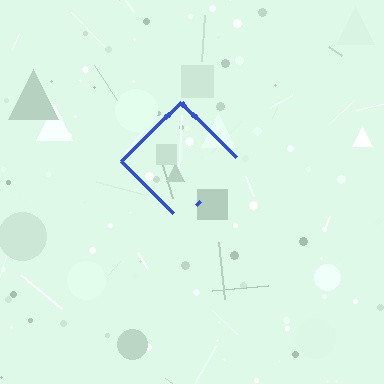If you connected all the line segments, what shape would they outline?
They would outline a diamond.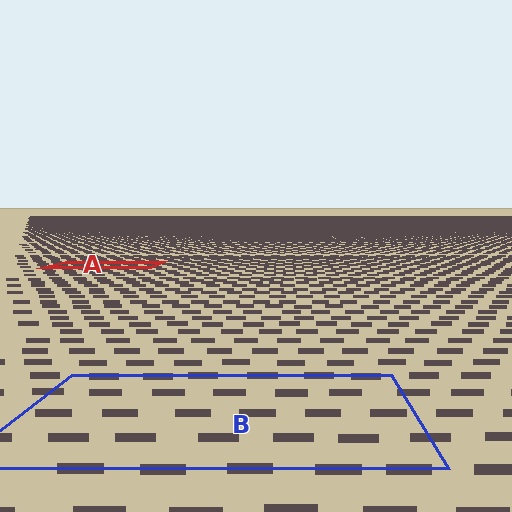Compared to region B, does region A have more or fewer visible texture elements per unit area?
Region A has more texture elements per unit area — they are packed more densely because it is farther away.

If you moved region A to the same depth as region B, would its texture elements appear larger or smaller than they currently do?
They would appear larger. At a closer depth, the same texture elements are projected at a bigger on-screen size.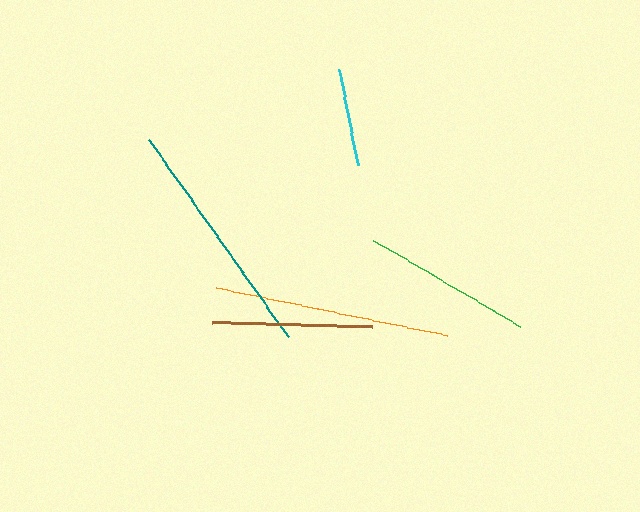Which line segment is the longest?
The teal line is the longest at approximately 242 pixels.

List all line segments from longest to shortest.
From longest to shortest: teal, orange, green, brown, cyan.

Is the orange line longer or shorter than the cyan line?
The orange line is longer than the cyan line.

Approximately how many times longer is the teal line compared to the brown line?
The teal line is approximately 1.5 times the length of the brown line.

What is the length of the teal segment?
The teal segment is approximately 242 pixels long.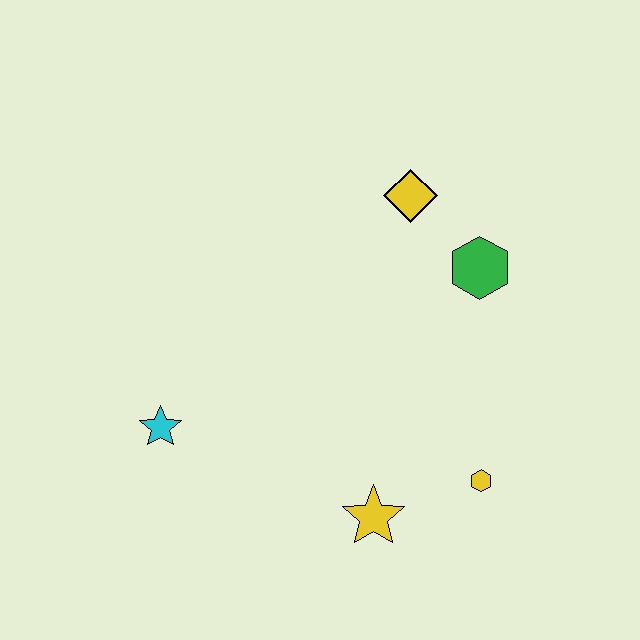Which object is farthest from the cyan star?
The green hexagon is farthest from the cyan star.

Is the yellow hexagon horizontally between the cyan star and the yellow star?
No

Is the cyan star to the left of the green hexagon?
Yes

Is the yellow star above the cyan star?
No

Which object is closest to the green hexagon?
The yellow diamond is closest to the green hexagon.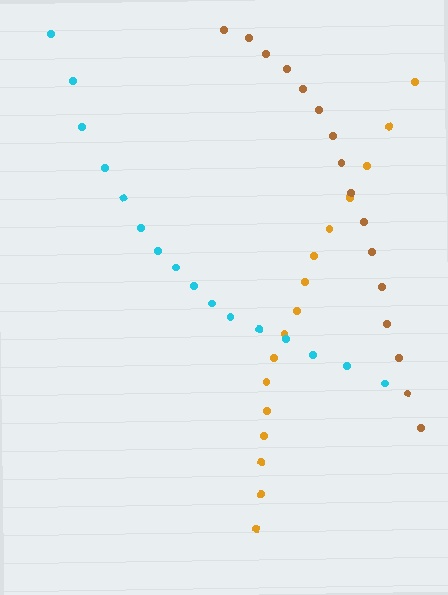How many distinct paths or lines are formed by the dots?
There are 3 distinct paths.